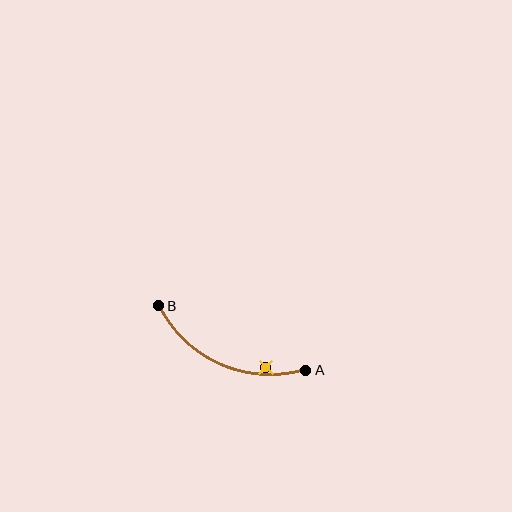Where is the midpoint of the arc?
The arc midpoint is the point on the curve farthest from the straight line joining A and B. It sits below that line.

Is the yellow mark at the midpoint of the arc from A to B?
No — the yellow mark does not lie on the arc at all. It sits slightly inside the curve.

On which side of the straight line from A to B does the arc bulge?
The arc bulges below the straight line connecting A and B.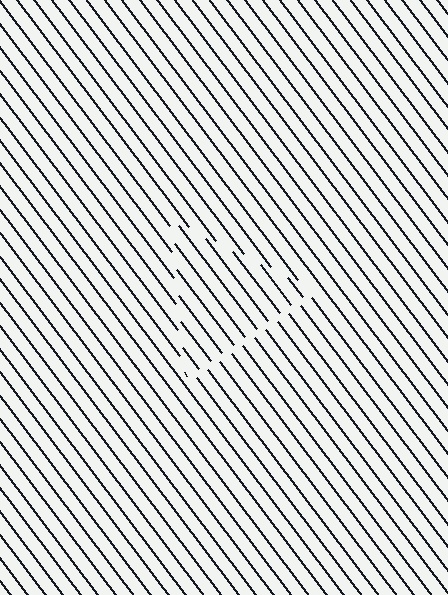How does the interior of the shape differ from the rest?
The interior of the shape contains the same grating, shifted by half a period — the contour is defined by the phase discontinuity where line-ends from the inner and outer gratings abut.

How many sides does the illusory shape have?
3 sides — the line-ends trace a triangle.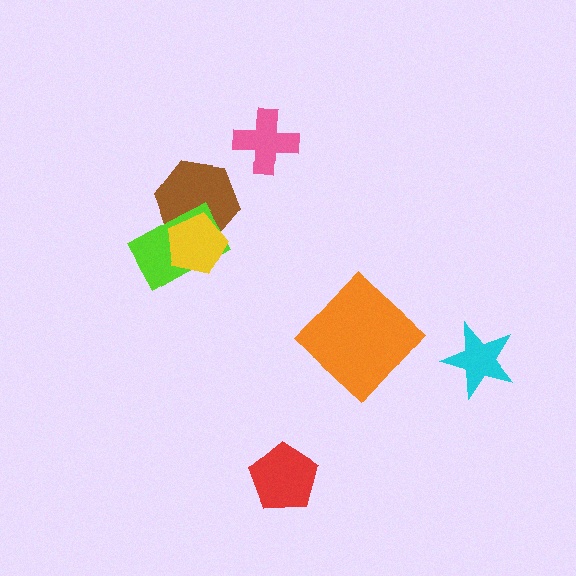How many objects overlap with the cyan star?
0 objects overlap with the cyan star.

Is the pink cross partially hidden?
No, no other shape covers it.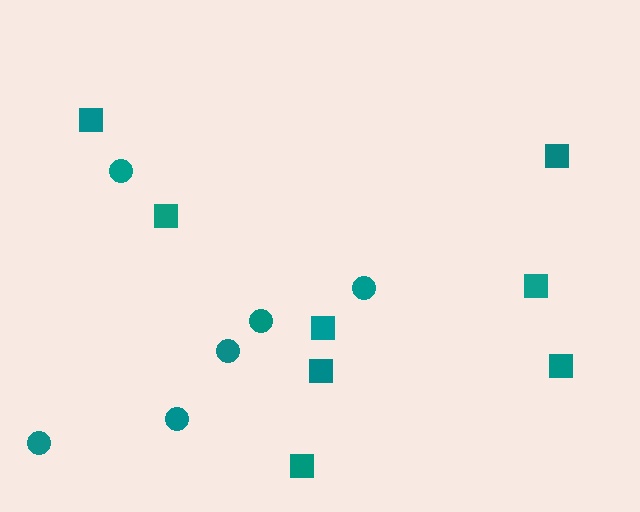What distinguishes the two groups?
There are 2 groups: one group of circles (6) and one group of squares (8).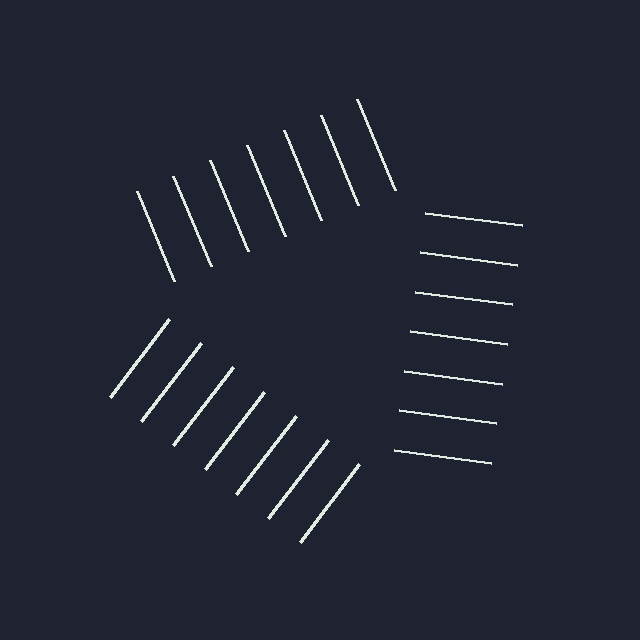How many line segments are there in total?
21 — 7 along each of the 3 edges.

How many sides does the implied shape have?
3 sides — the line-ends trace a triangle.